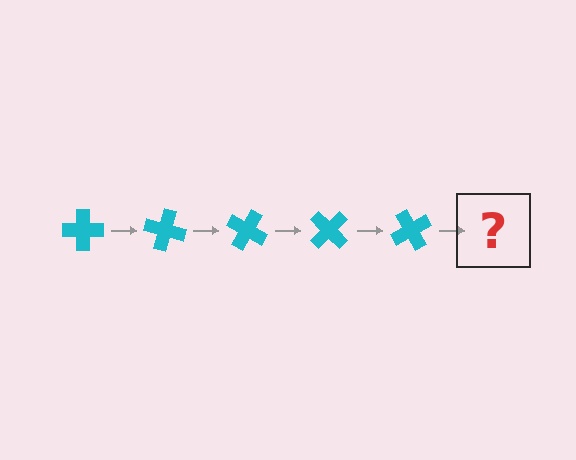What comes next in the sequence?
The next element should be a cyan cross rotated 75 degrees.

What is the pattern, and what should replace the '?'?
The pattern is that the cross rotates 15 degrees each step. The '?' should be a cyan cross rotated 75 degrees.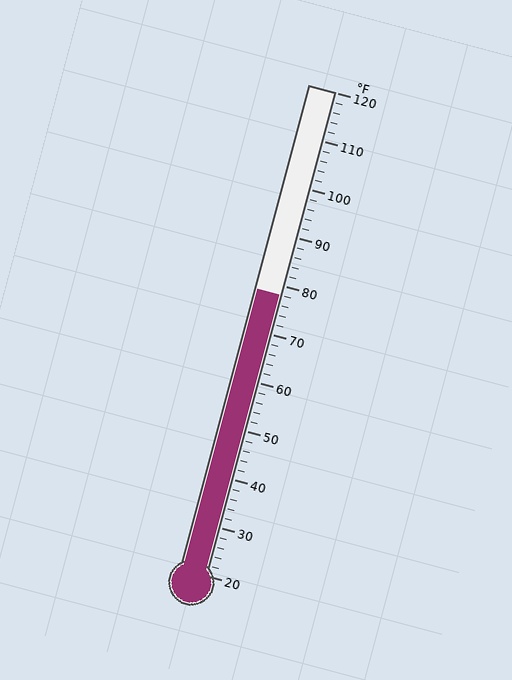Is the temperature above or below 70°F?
The temperature is above 70°F.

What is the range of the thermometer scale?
The thermometer scale ranges from 20°F to 120°F.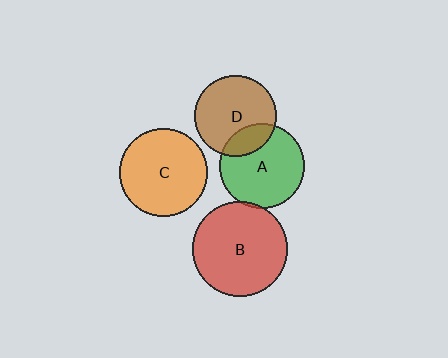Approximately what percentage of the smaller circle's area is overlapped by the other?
Approximately 20%.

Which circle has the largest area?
Circle B (red).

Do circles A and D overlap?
Yes.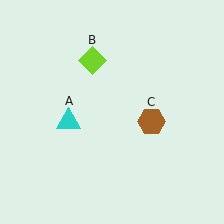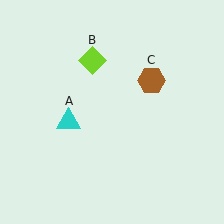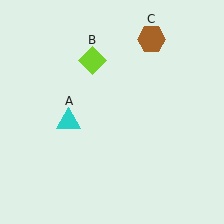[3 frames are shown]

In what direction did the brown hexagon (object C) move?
The brown hexagon (object C) moved up.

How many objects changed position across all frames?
1 object changed position: brown hexagon (object C).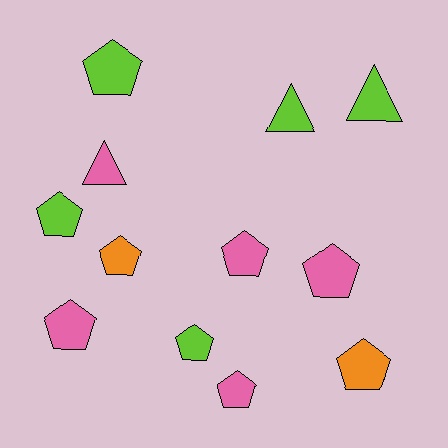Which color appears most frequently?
Lime, with 5 objects.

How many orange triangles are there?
There are no orange triangles.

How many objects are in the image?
There are 12 objects.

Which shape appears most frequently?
Pentagon, with 9 objects.